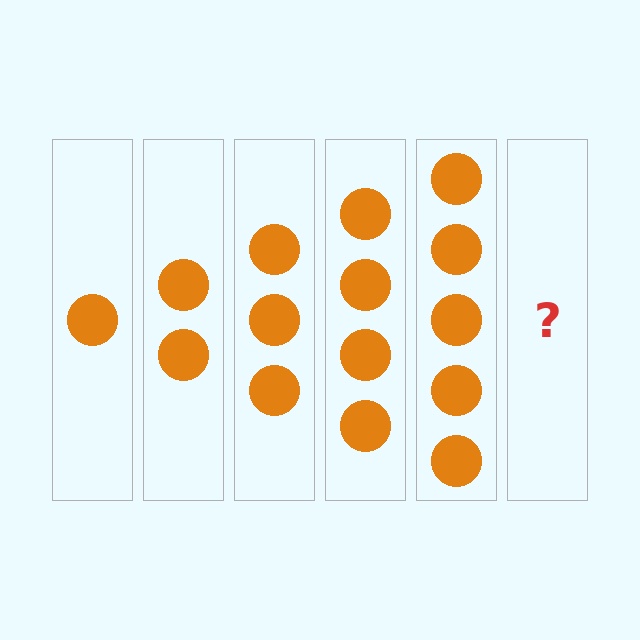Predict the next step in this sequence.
The next step is 6 circles.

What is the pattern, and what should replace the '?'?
The pattern is that each step adds one more circle. The '?' should be 6 circles.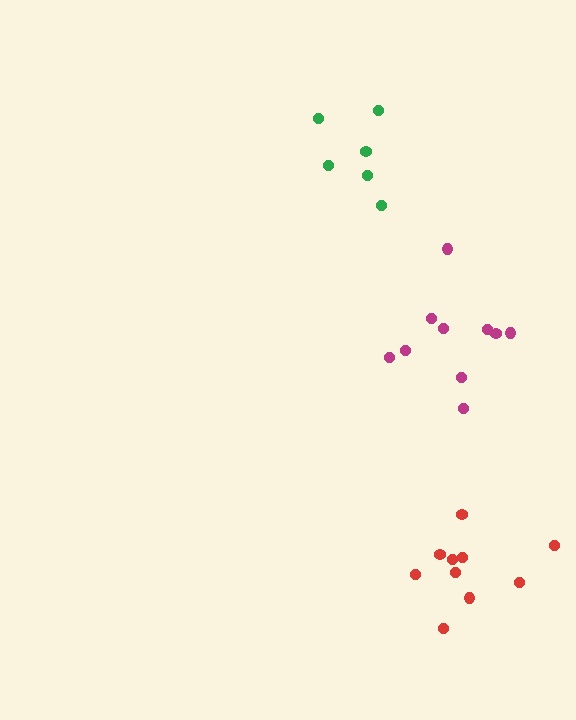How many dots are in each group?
Group 1: 10 dots, Group 2: 6 dots, Group 3: 10 dots (26 total).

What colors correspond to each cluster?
The clusters are colored: magenta, green, red.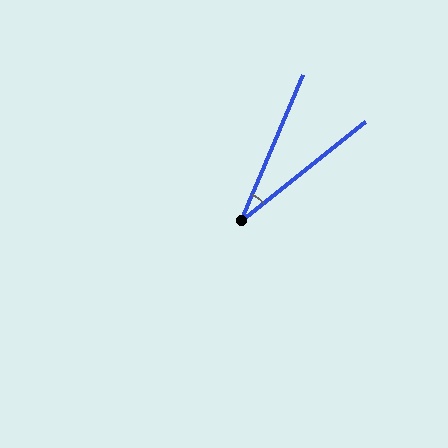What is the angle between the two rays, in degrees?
Approximately 28 degrees.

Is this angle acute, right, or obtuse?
It is acute.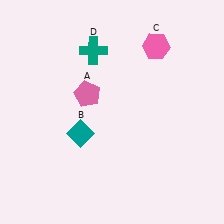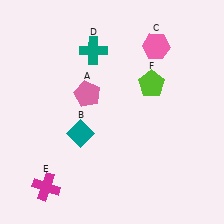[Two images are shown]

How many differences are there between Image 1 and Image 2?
There are 2 differences between the two images.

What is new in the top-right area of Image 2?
A lime pentagon (F) was added in the top-right area of Image 2.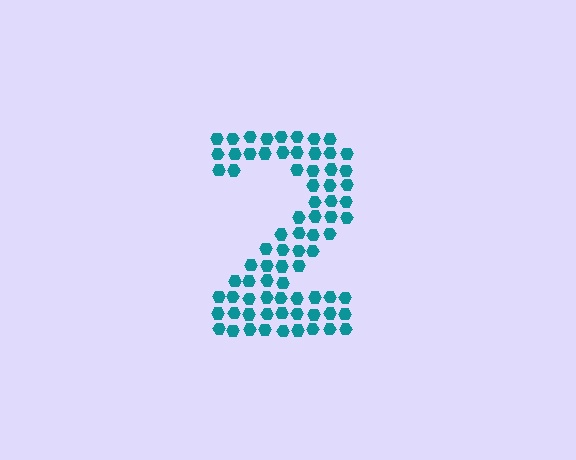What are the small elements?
The small elements are hexagons.